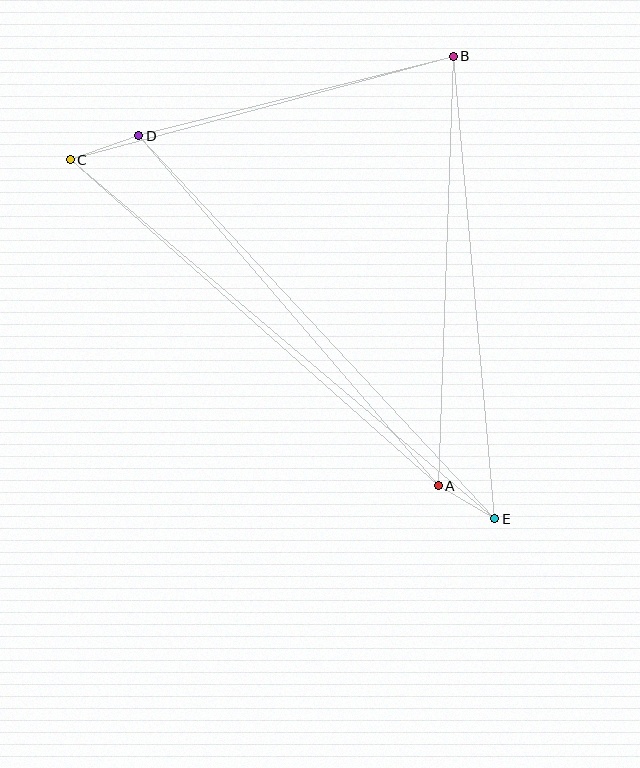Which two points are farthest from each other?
Points C and E are farthest from each other.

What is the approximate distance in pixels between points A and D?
The distance between A and D is approximately 461 pixels.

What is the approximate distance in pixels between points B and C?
The distance between B and C is approximately 396 pixels.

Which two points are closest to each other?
Points A and E are closest to each other.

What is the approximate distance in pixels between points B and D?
The distance between B and D is approximately 325 pixels.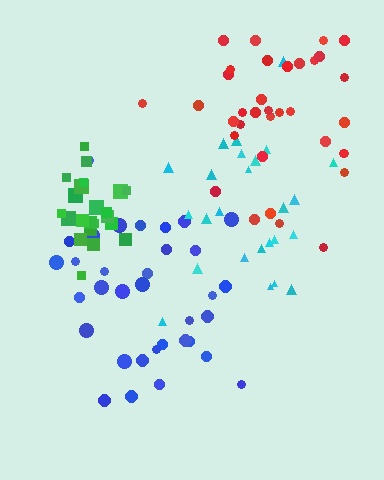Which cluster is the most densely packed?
Green.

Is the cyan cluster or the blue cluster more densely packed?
Cyan.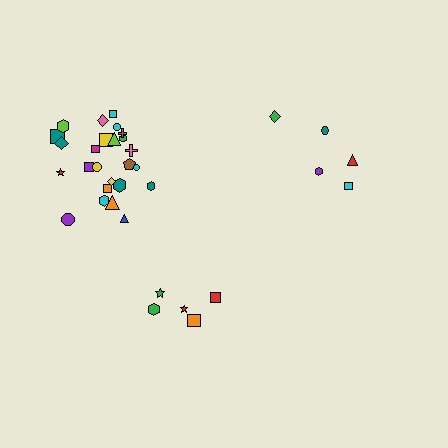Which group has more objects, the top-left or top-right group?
The top-left group.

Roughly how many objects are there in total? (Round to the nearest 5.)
Roughly 35 objects in total.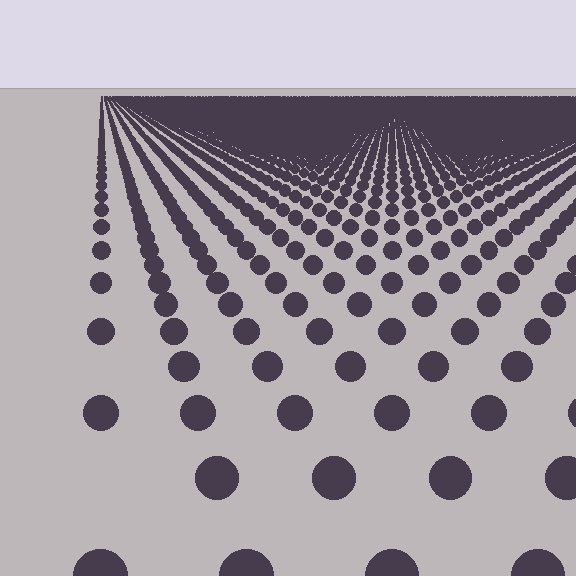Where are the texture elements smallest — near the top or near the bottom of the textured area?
Near the top.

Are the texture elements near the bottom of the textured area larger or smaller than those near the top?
Larger. Near the bottom, elements are closer to the viewer and appear at a bigger on-screen size.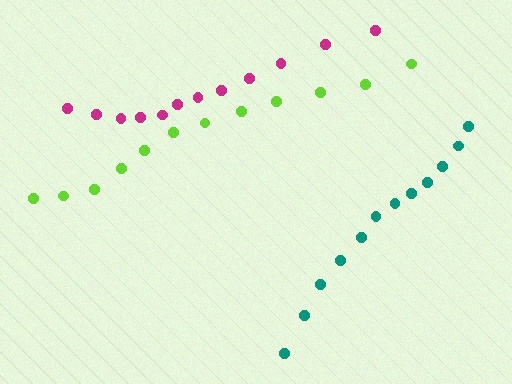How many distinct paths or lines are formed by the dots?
There are 3 distinct paths.